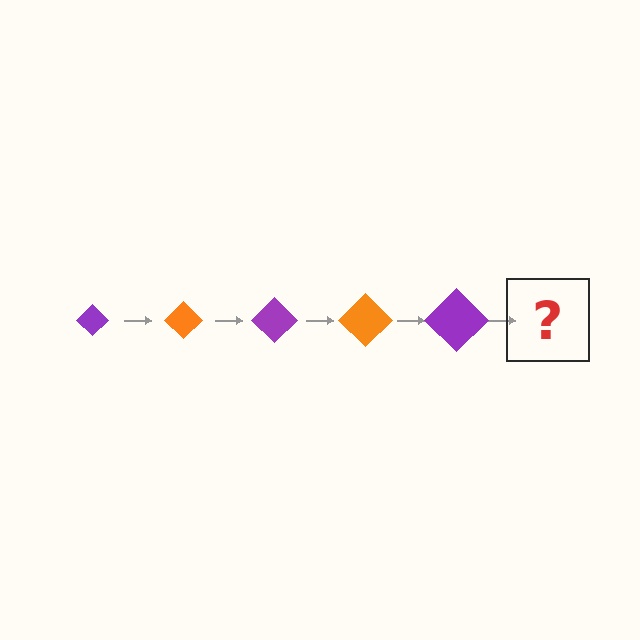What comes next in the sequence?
The next element should be an orange diamond, larger than the previous one.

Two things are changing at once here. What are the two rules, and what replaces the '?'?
The two rules are that the diamond grows larger each step and the color cycles through purple and orange. The '?' should be an orange diamond, larger than the previous one.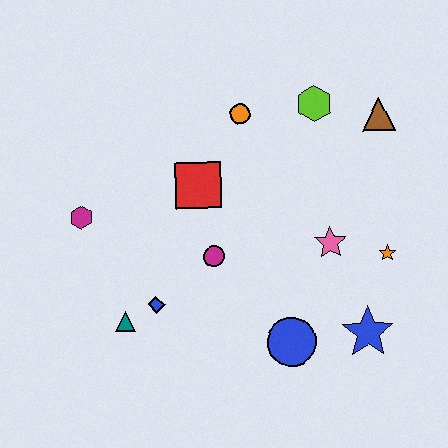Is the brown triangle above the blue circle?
Yes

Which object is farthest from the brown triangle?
The teal triangle is farthest from the brown triangle.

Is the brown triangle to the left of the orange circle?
No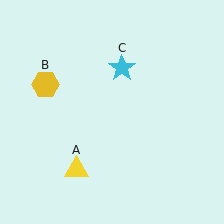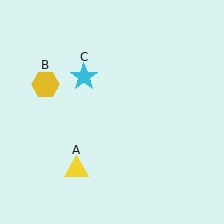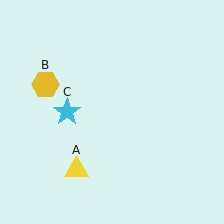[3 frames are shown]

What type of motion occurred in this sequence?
The cyan star (object C) rotated counterclockwise around the center of the scene.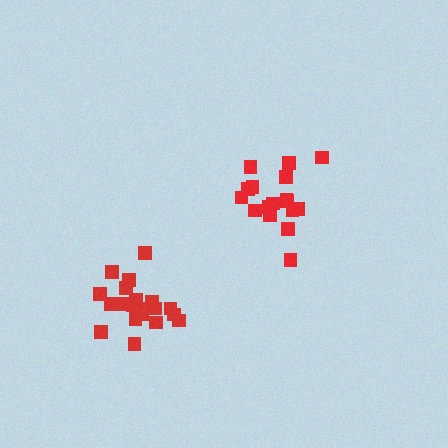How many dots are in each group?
Group 1: 17 dots, Group 2: 20 dots (37 total).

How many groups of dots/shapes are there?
There are 2 groups.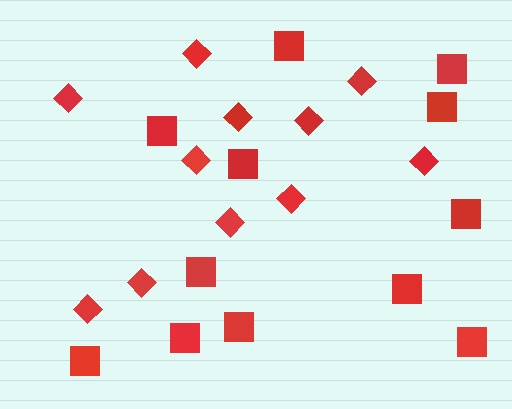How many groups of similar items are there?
There are 2 groups: one group of squares (12) and one group of diamonds (11).